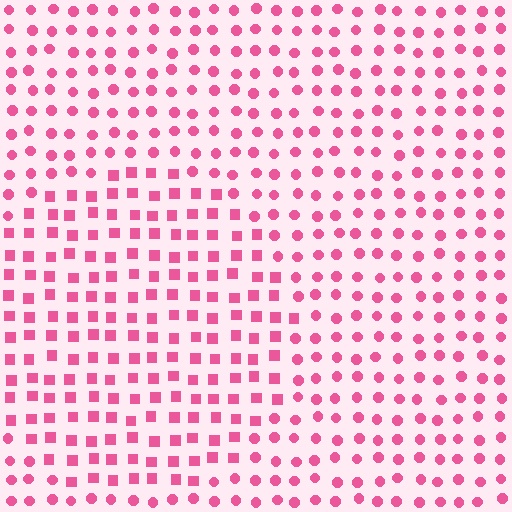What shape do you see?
I see a circle.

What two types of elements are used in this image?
The image uses squares inside the circle region and circles outside it.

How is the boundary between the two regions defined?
The boundary is defined by a change in element shape: squares inside vs. circles outside. All elements share the same color and spacing.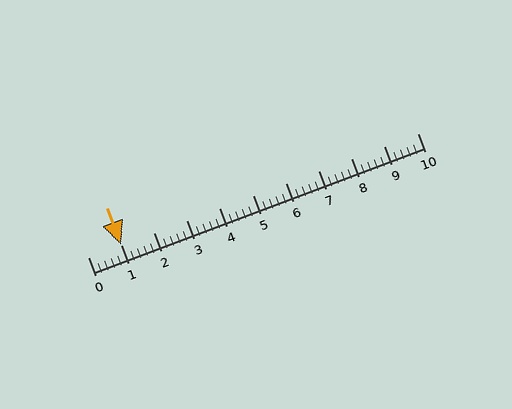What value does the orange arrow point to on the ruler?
The orange arrow points to approximately 1.0.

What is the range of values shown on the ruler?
The ruler shows values from 0 to 10.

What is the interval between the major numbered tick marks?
The major tick marks are spaced 1 units apart.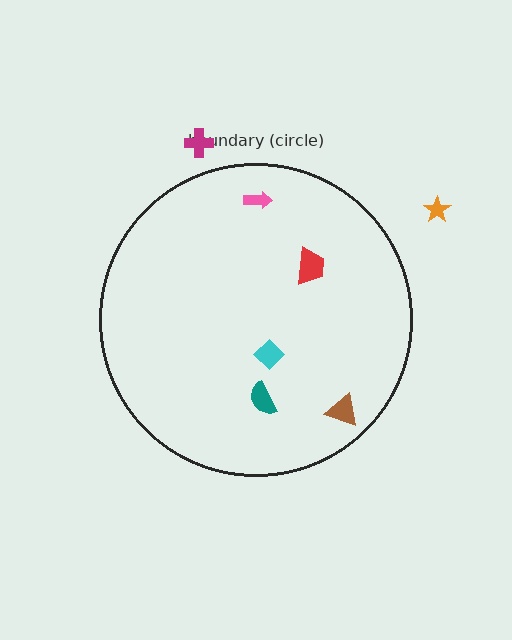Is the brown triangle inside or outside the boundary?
Inside.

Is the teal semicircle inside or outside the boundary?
Inside.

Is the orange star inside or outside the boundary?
Outside.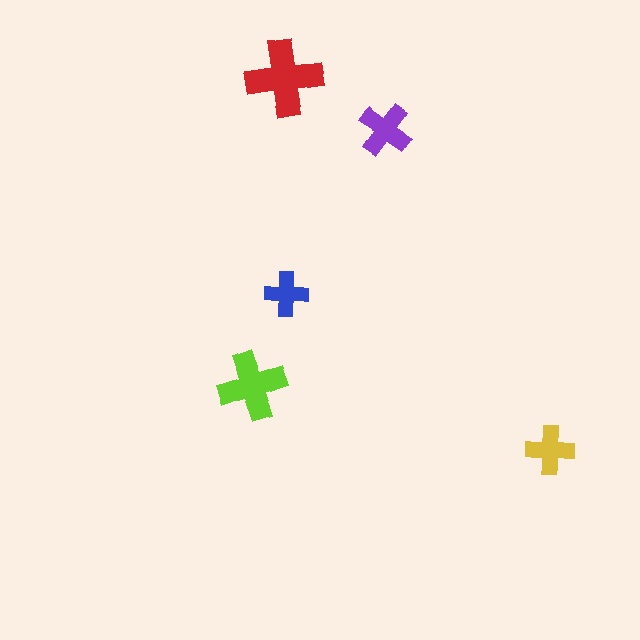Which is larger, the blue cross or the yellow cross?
The yellow one.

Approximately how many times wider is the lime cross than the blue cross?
About 1.5 times wider.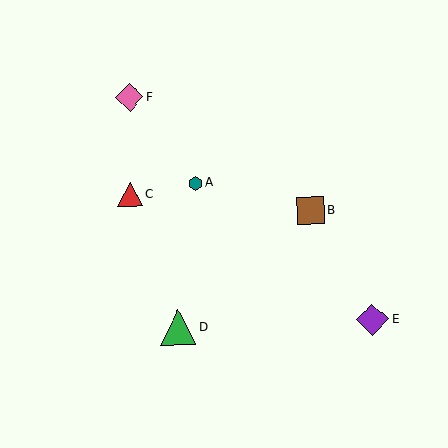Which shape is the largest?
The green triangle (labeled D) is the largest.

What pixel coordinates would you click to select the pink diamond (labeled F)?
Click at (129, 97) to select the pink diamond F.